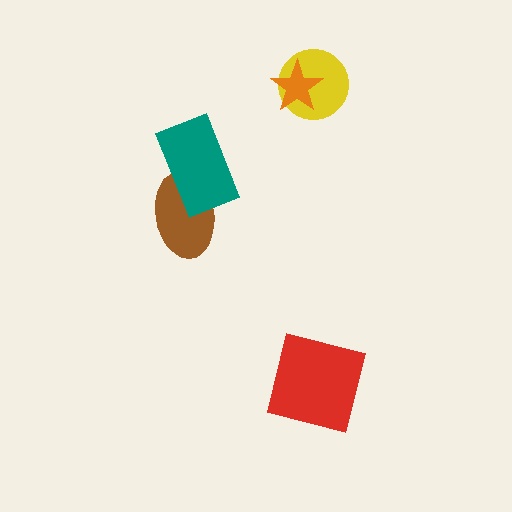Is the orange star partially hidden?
No, no other shape covers it.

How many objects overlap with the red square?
0 objects overlap with the red square.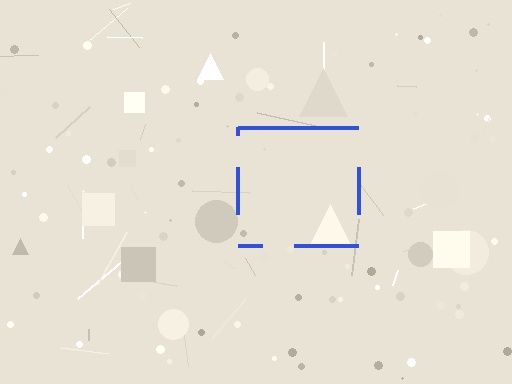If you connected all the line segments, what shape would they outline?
They would outline a square.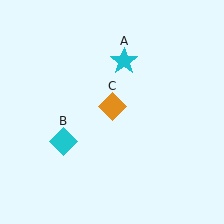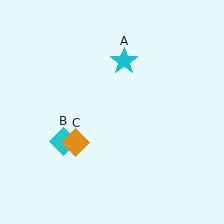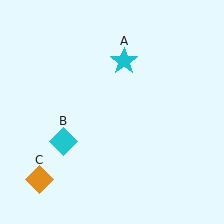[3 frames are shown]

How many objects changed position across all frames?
1 object changed position: orange diamond (object C).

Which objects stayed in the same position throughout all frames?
Cyan star (object A) and cyan diamond (object B) remained stationary.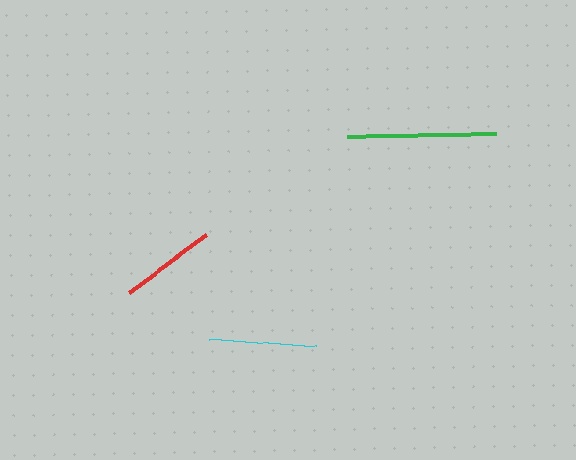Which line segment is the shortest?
The red line is the shortest at approximately 96 pixels.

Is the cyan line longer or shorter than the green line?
The green line is longer than the cyan line.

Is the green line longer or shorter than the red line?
The green line is longer than the red line.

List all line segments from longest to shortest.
From longest to shortest: green, cyan, red.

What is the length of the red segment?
The red segment is approximately 96 pixels long.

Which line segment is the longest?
The green line is the longest at approximately 149 pixels.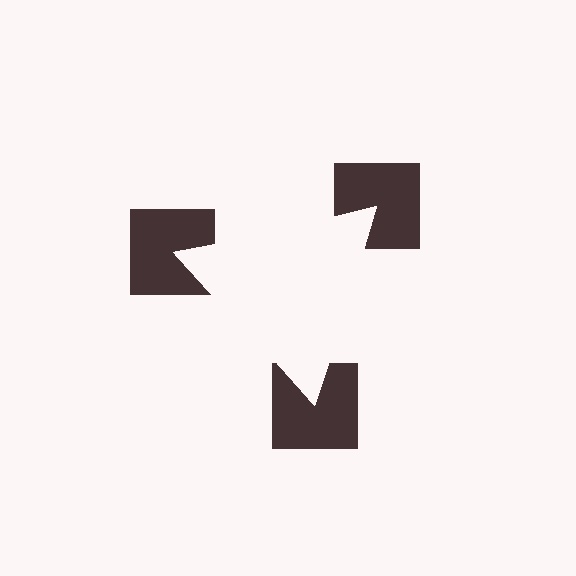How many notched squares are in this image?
There are 3 — one at each vertex of the illusory triangle.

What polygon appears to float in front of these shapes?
An illusory triangle — its edges are inferred from the aligned wedge cuts in the notched squares, not physically drawn.